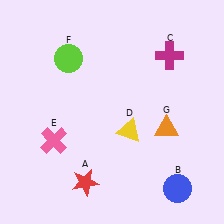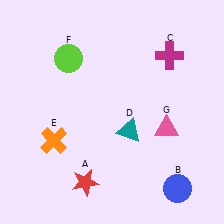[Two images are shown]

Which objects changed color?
D changed from yellow to teal. E changed from pink to orange. G changed from orange to pink.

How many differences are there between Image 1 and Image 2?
There are 3 differences between the two images.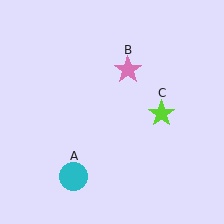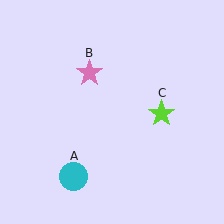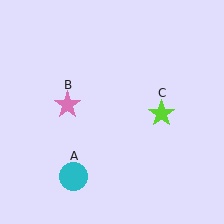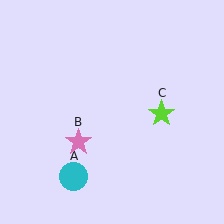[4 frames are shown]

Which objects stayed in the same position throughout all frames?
Cyan circle (object A) and lime star (object C) remained stationary.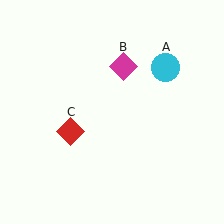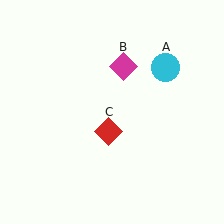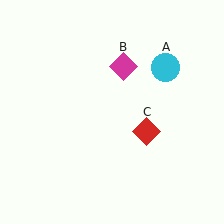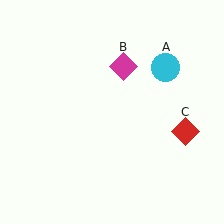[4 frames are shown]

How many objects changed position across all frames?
1 object changed position: red diamond (object C).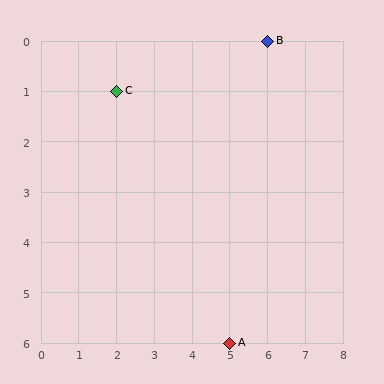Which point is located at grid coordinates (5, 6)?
Point A is at (5, 6).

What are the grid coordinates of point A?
Point A is at grid coordinates (5, 6).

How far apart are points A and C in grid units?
Points A and C are 3 columns and 5 rows apart (about 5.8 grid units diagonally).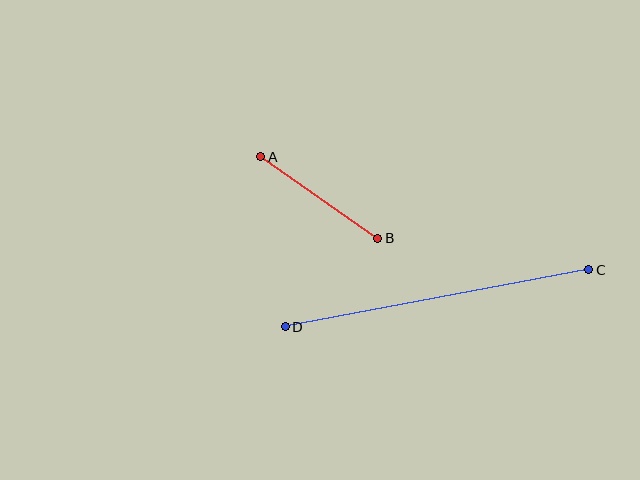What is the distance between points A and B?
The distance is approximately 142 pixels.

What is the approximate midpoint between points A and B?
The midpoint is at approximately (319, 197) pixels.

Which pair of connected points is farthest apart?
Points C and D are farthest apart.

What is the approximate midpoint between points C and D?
The midpoint is at approximately (437, 298) pixels.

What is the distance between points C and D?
The distance is approximately 309 pixels.